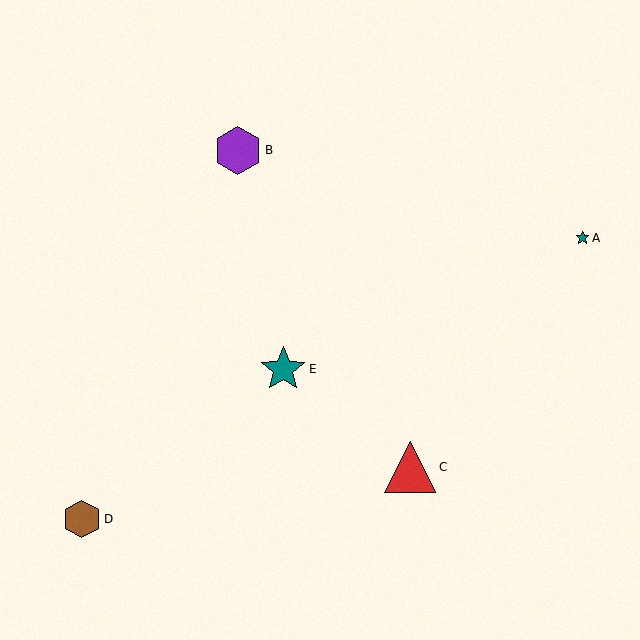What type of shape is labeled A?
Shape A is a teal star.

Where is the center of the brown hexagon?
The center of the brown hexagon is at (82, 519).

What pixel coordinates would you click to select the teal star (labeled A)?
Click at (583, 238) to select the teal star A.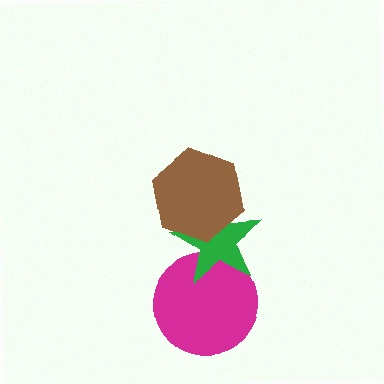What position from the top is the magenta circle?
The magenta circle is 3rd from the top.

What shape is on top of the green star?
The brown hexagon is on top of the green star.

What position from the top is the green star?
The green star is 2nd from the top.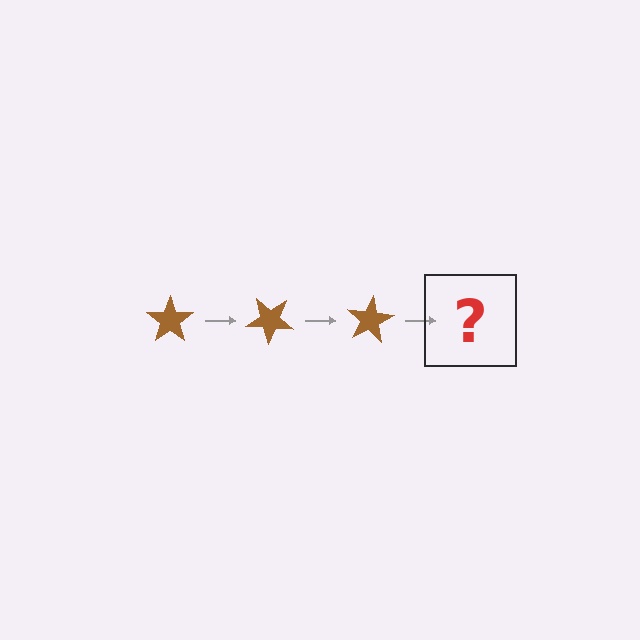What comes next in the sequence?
The next element should be a brown star rotated 120 degrees.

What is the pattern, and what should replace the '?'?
The pattern is that the star rotates 40 degrees each step. The '?' should be a brown star rotated 120 degrees.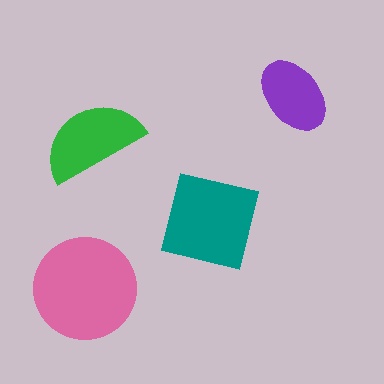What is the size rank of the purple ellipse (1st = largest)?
4th.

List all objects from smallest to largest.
The purple ellipse, the green semicircle, the teal square, the pink circle.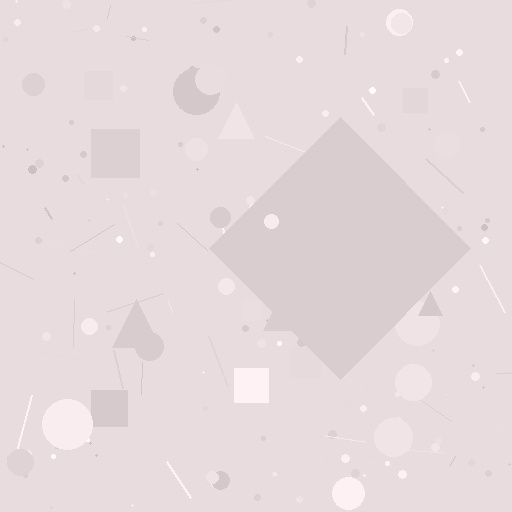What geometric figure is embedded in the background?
A diamond is embedded in the background.